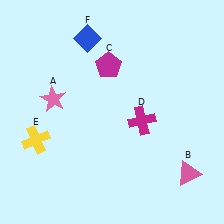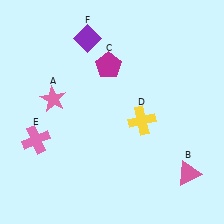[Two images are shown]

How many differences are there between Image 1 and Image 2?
There are 3 differences between the two images.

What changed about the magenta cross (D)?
In Image 1, D is magenta. In Image 2, it changed to yellow.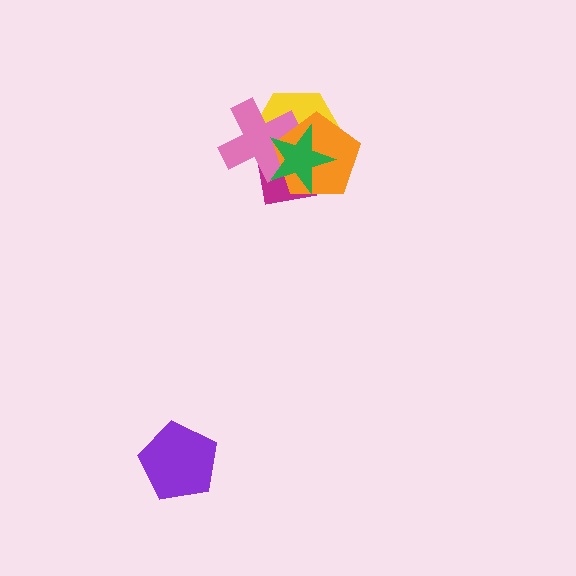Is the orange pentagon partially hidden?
Yes, it is partially covered by another shape.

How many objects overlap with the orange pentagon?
4 objects overlap with the orange pentagon.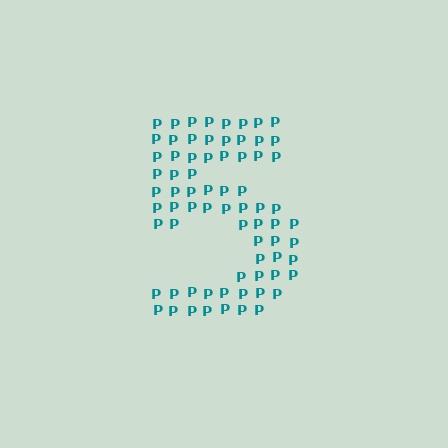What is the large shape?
The large shape is the digit 5.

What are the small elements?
The small elements are letter P's.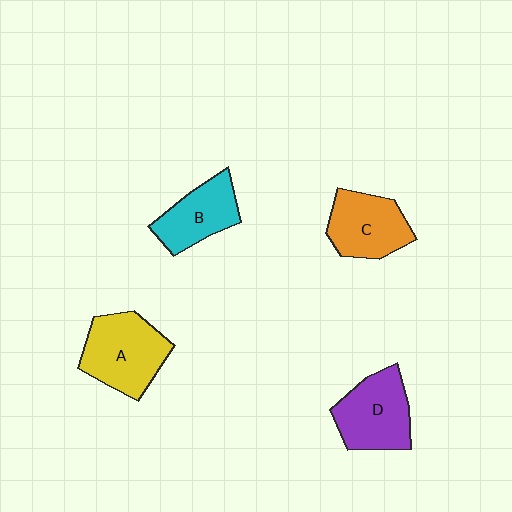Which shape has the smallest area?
Shape B (cyan).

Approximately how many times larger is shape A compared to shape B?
Approximately 1.3 times.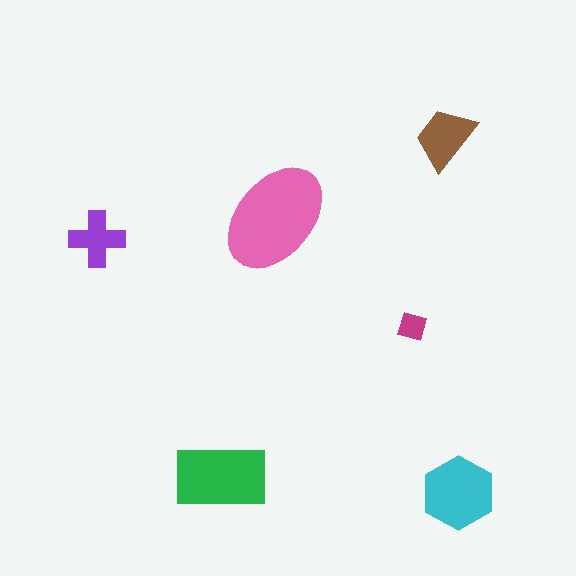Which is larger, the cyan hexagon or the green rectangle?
The green rectangle.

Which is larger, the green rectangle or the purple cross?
The green rectangle.